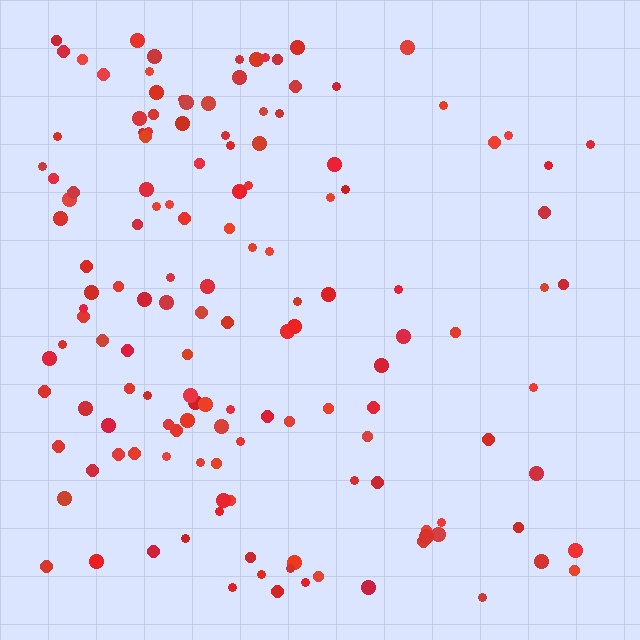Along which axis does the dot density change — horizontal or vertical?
Horizontal.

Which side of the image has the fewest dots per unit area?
The right.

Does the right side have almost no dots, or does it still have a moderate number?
Still a moderate number, just noticeably fewer than the left.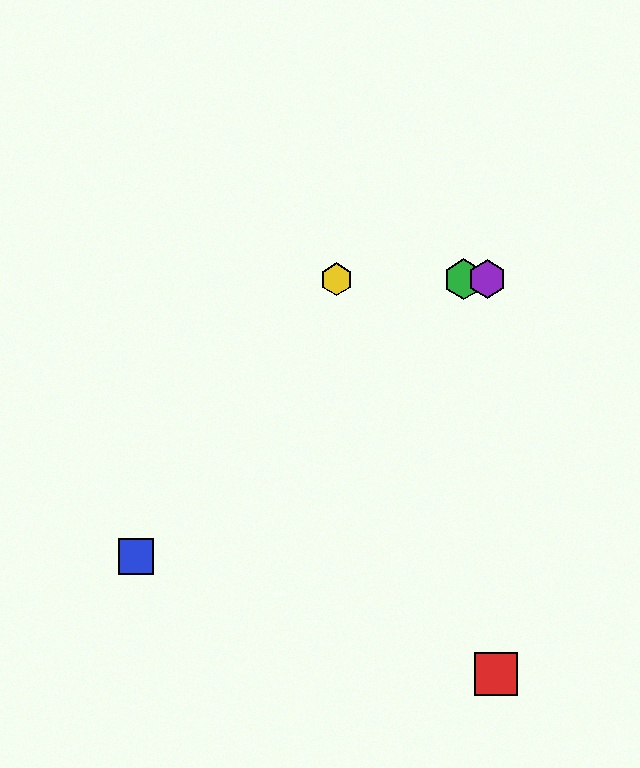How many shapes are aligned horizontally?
3 shapes (the green hexagon, the yellow hexagon, the purple hexagon) are aligned horizontally.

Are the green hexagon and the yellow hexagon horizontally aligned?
Yes, both are at y≈279.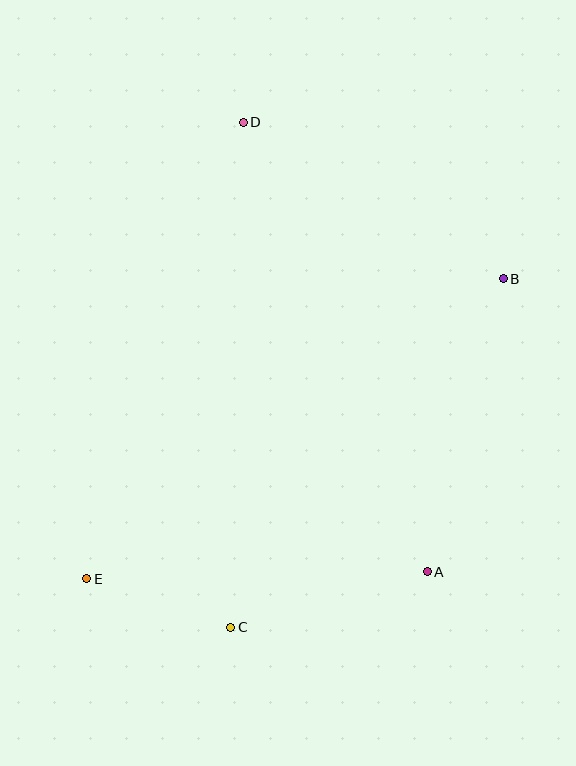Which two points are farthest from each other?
Points B and E are farthest from each other.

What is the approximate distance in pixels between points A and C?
The distance between A and C is approximately 204 pixels.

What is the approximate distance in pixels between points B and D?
The distance between B and D is approximately 304 pixels.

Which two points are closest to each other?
Points C and E are closest to each other.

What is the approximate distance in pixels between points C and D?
The distance between C and D is approximately 506 pixels.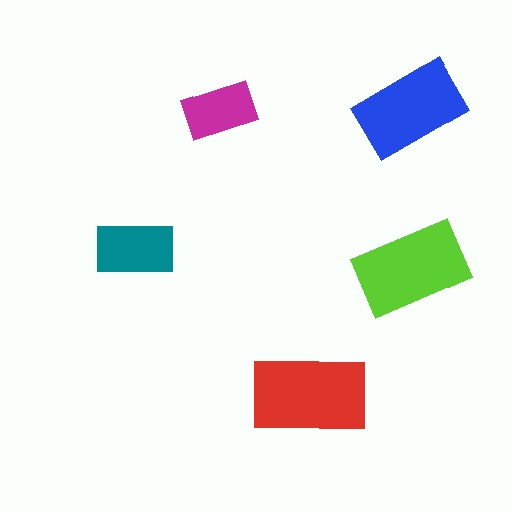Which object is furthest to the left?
The teal rectangle is leftmost.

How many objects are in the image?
There are 5 objects in the image.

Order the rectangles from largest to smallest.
the red one, the lime one, the blue one, the teal one, the magenta one.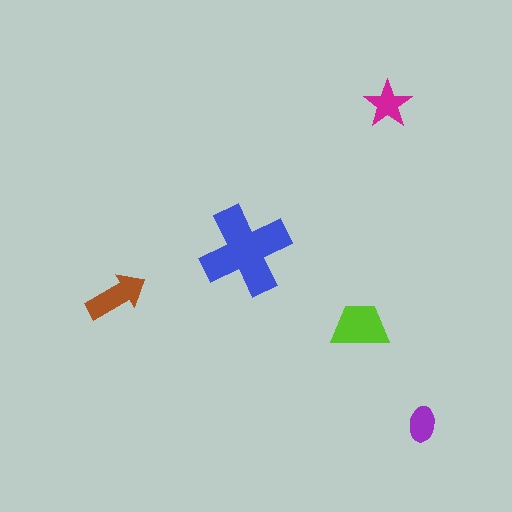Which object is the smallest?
The purple ellipse.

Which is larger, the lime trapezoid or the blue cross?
The blue cross.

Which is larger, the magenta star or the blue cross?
The blue cross.